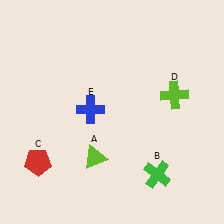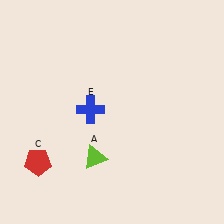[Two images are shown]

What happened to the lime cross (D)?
The lime cross (D) was removed in Image 2. It was in the top-right area of Image 1.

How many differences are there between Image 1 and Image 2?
There are 2 differences between the two images.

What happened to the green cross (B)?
The green cross (B) was removed in Image 2. It was in the bottom-right area of Image 1.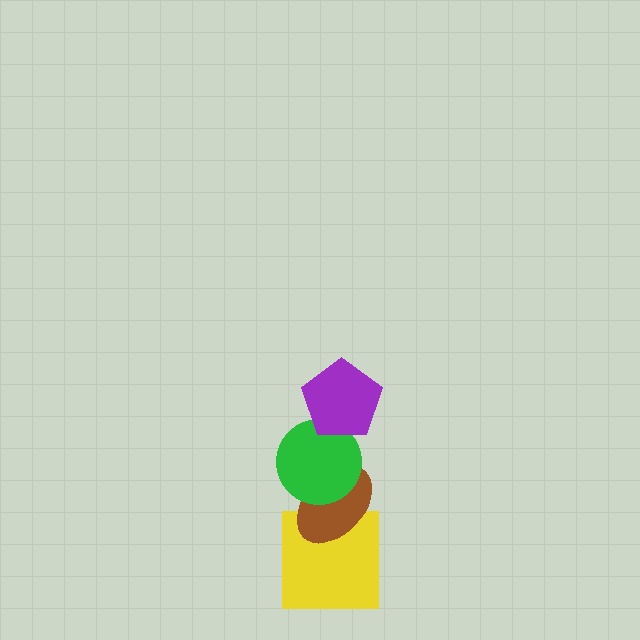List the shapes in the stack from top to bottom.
From top to bottom: the purple pentagon, the green circle, the brown ellipse, the yellow square.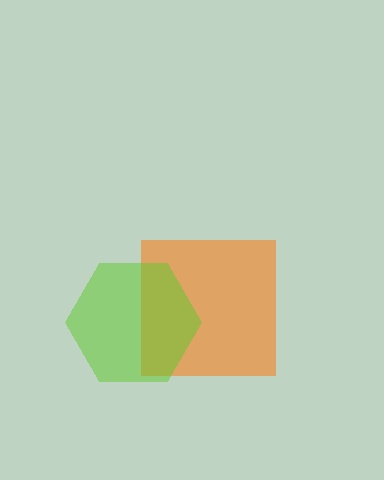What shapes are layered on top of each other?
The layered shapes are: an orange square, a lime hexagon.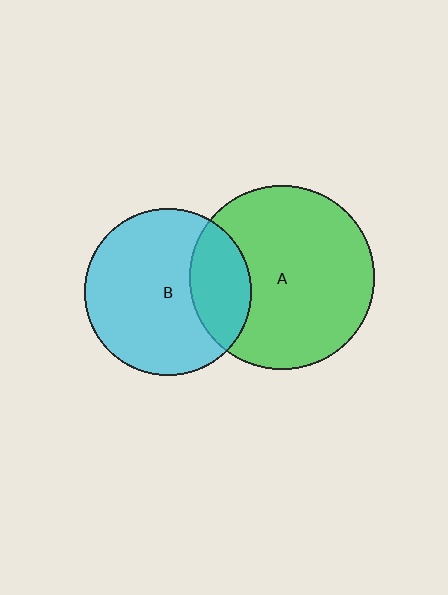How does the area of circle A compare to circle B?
Approximately 1.2 times.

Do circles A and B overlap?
Yes.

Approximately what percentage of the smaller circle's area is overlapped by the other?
Approximately 25%.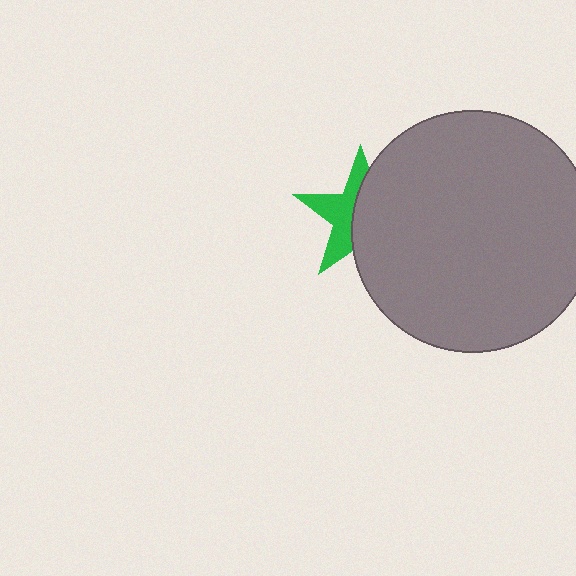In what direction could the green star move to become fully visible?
The green star could move left. That would shift it out from behind the gray circle entirely.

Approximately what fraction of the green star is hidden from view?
Roughly 55% of the green star is hidden behind the gray circle.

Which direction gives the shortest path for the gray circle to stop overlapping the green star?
Moving right gives the shortest separation.